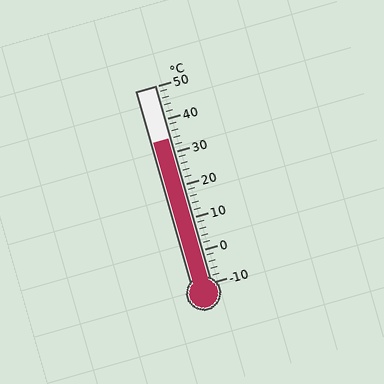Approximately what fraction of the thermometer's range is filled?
The thermometer is filled to approximately 75% of its range.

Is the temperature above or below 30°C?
The temperature is above 30°C.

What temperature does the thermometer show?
The thermometer shows approximately 34°C.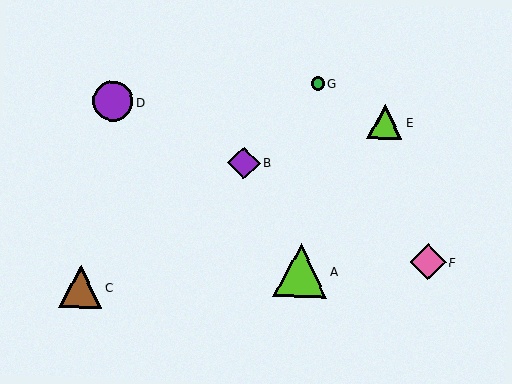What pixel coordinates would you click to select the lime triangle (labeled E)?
Click at (385, 122) to select the lime triangle E.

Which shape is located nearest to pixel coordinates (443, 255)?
The pink diamond (labeled F) at (428, 262) is nearest to that location.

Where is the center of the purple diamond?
The center of the purple diamond is at (244, 163).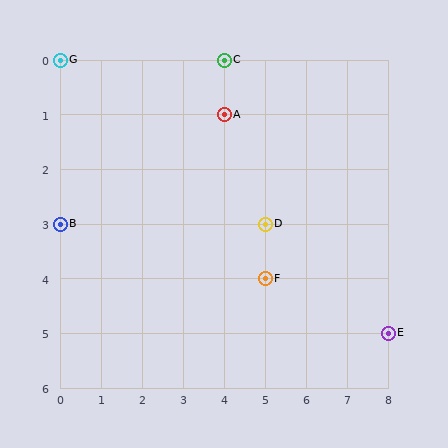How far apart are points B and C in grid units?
Points B and C are 4 columns and 3 rows apart (about 5.0 grid units diagonally).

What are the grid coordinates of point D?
Point D is at grid coordinates (5, 3).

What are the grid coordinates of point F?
Point F is at grid coordinates (5, 4).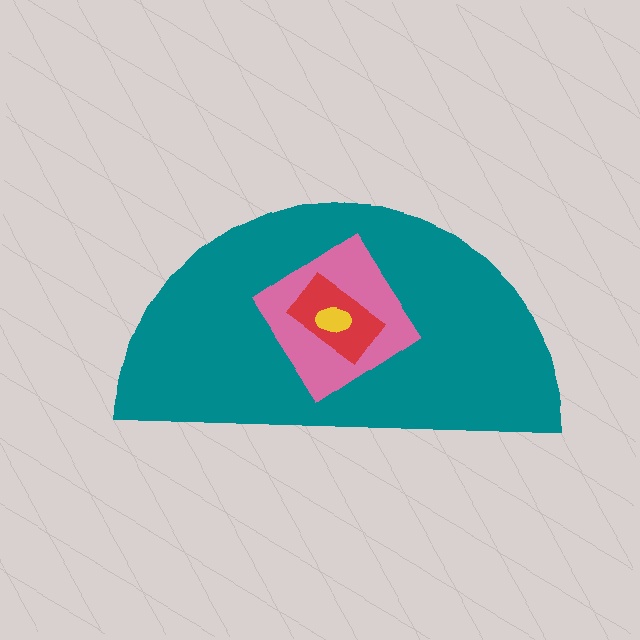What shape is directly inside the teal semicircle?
The pink diamond.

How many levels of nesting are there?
4.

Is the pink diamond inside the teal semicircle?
Yes.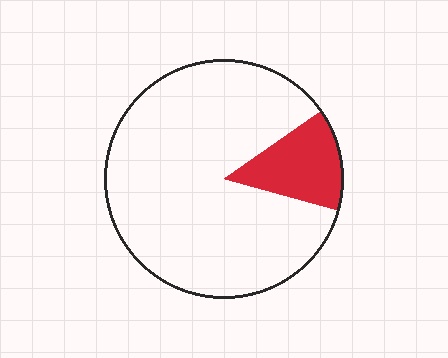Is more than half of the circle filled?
No.